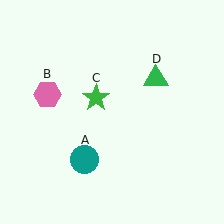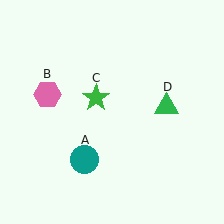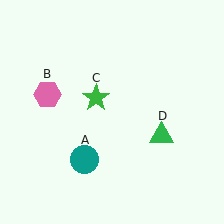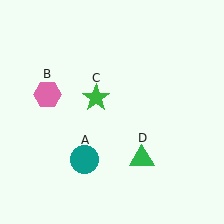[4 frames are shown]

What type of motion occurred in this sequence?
The green triangle (object D) rotated clockwise around the center of the scene.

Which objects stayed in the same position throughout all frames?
Teal circle (object A) and pink hexagon (object B) and green star (object C) remained stationary.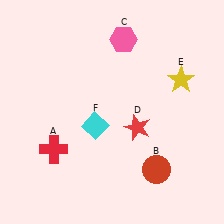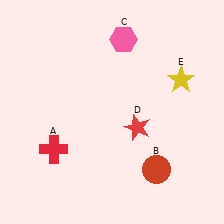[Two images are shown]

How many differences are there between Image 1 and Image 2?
There is 1 difference between the two images.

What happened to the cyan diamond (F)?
The cyan diamond (F) was removed in Image 2. It was in the bottom-left area of Image 1.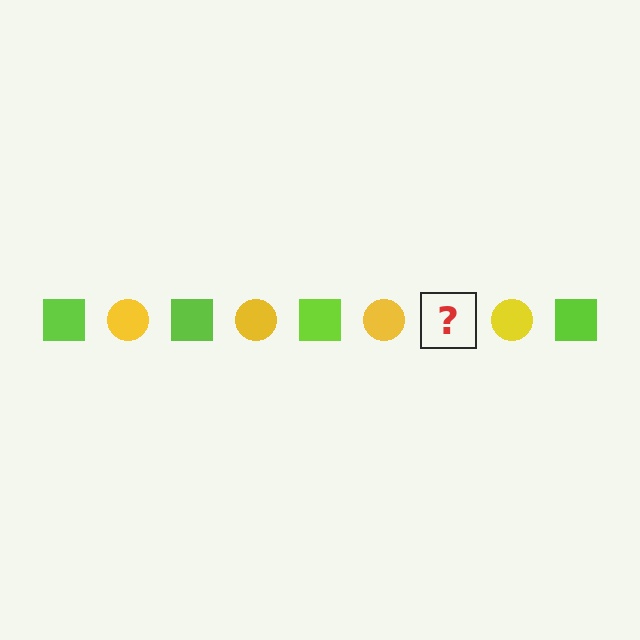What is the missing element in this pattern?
The missing element is a lime square.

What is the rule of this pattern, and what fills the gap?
The rule is that the pattern alternates between lime square and yellow circle. The gap should be filled with a lime square.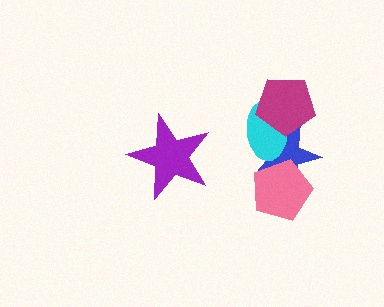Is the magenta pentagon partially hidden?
No, no other shape covers it.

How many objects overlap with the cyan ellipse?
2 objects overlap with the cyan ellipse.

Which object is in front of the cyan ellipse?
The magenta pentagon is in front of the cyan ellipse.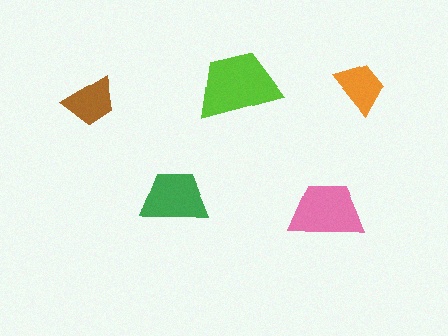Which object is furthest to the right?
The orange trapezoid is rightmost.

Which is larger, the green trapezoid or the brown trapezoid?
The green one.